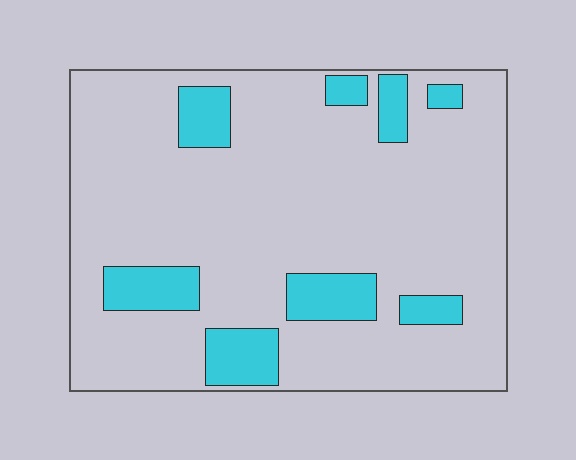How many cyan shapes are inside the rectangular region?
8.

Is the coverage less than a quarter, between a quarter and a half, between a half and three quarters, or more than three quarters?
Less than a quarter.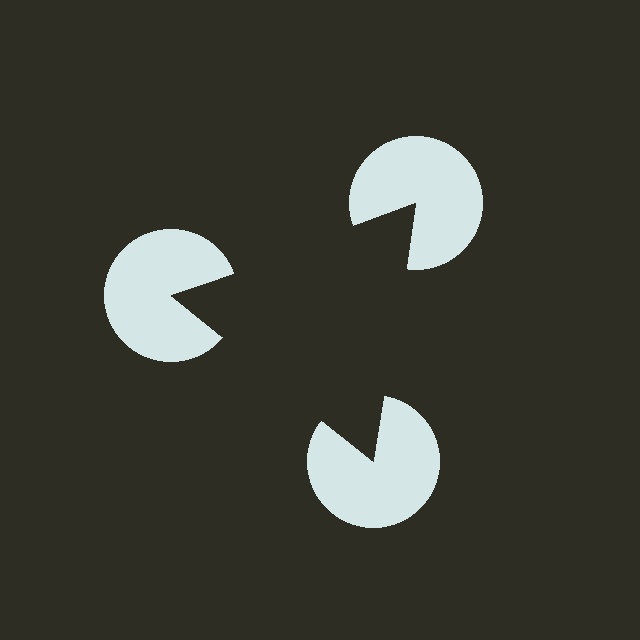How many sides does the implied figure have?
3 sides.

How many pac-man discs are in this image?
There are 3 — one at each vertex of the illusory triangle.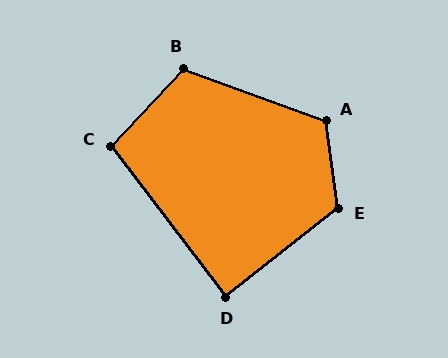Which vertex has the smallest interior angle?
D, at approximately 89 degrees.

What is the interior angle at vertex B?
Approximately 113 degrees (obtuse).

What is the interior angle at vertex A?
Approximately 118 degrees (obtuse).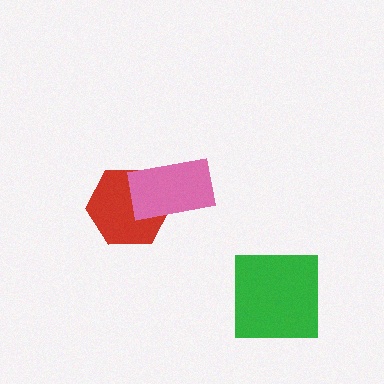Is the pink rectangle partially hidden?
No, no other shape covers it.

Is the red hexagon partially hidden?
Yes, it is partially covered by another shape.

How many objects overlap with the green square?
0 objects overlap with the green square.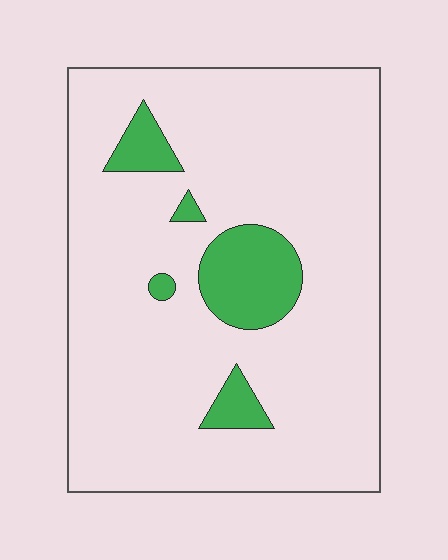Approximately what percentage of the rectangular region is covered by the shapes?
Approximately 10%.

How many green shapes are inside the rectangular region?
5.